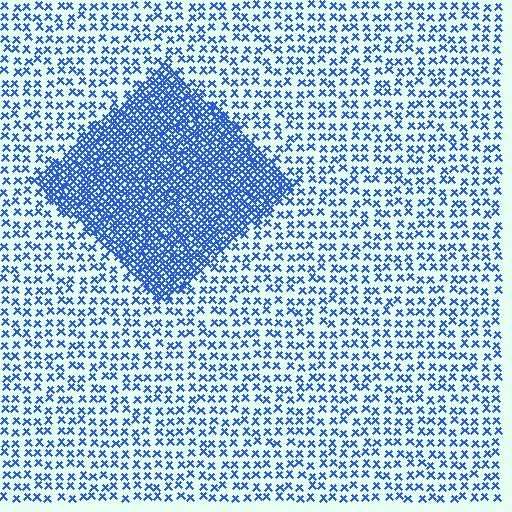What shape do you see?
I see a diamond.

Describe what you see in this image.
The image contains small blue elements arranged at two different densities. A diamond-shaped region is visible where the elements are more densely packed than the surrounding area.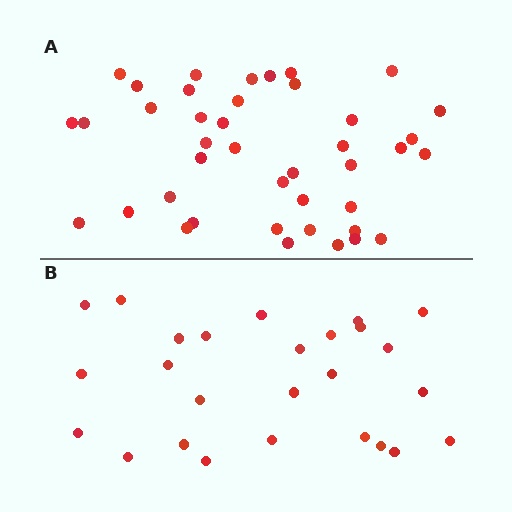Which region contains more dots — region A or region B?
Region A (the top region) has more dots.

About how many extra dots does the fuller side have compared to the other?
Region A has approximately 15 more dots than region B.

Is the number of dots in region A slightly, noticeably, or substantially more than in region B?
Region A has substantially more. The ratio is roughly 1.6 to 1.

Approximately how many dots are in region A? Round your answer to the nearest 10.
About 40 dots. (The exact count is 41, which rounds to 40.)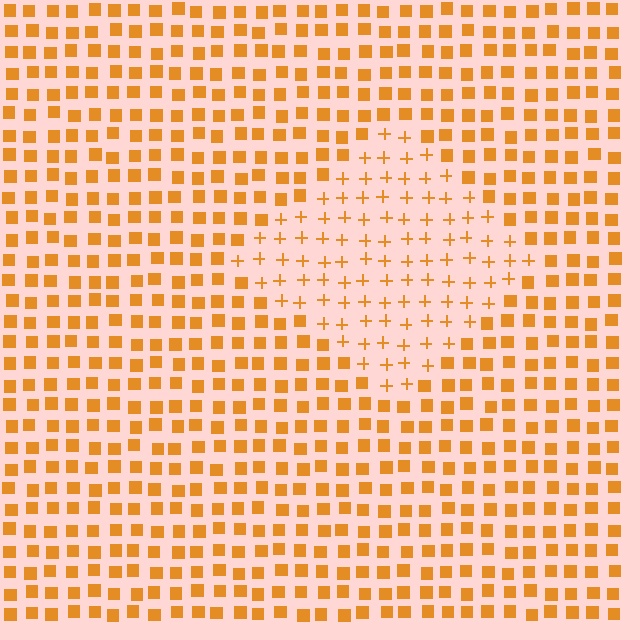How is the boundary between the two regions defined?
The boundary is defined by a change in element shape: plus signs inside vs. squares outside. All elements share the same color and spacing.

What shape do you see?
I see a diamond.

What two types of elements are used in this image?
The image uses plus signs inside the diamond region and squares outside it.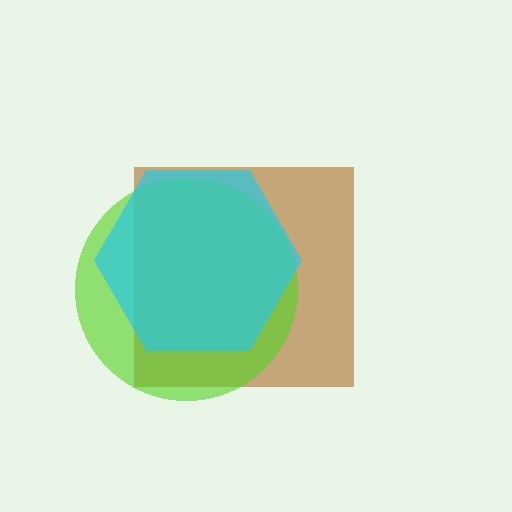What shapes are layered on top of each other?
The layered shapes are: a brown square, a lime circle, a cyan hexagon.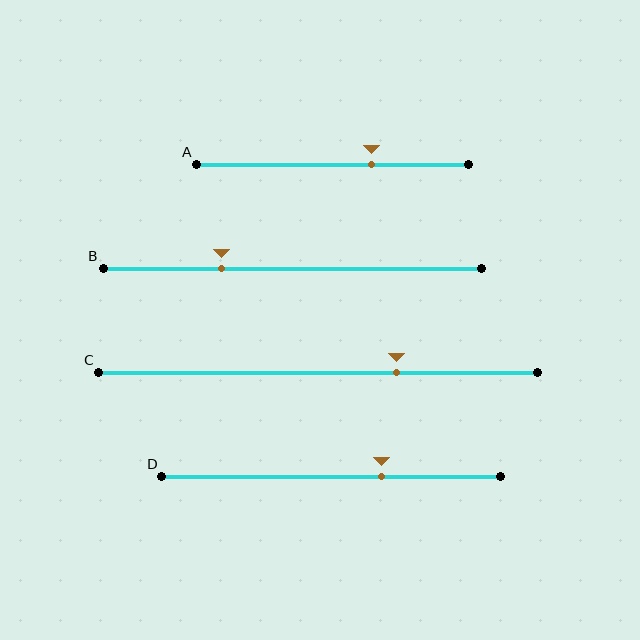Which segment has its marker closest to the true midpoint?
Segment A has its marker closest to the true midpoint.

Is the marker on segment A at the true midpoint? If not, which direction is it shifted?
No, the marker on segment A is shifted to the right by about 14% of the segment length.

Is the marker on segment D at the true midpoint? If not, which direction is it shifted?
No, the marker on segment D is shifted to the right by about 15% of the segment length.